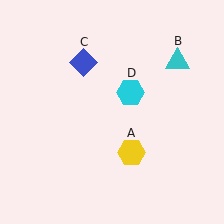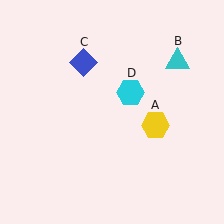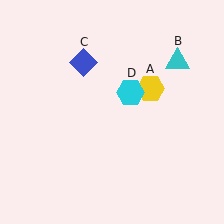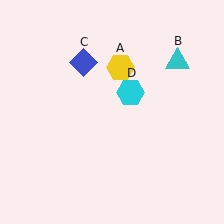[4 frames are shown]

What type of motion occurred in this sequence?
The yellow hexagon (object A) rotated counterclockwise around the center of the scene.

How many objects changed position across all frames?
1 object changed position: yellow hexagon (object A).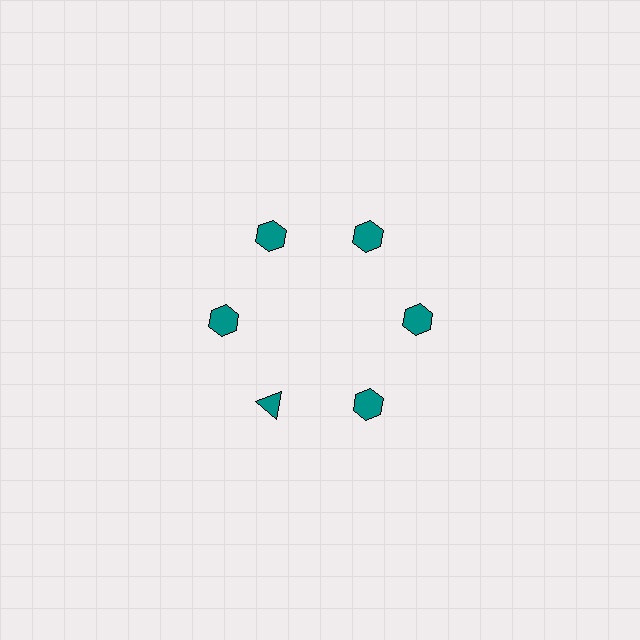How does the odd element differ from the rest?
It has a different shape: triangle instead of hexagon.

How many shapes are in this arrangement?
There are 6 shapes arranged in a ring pattern.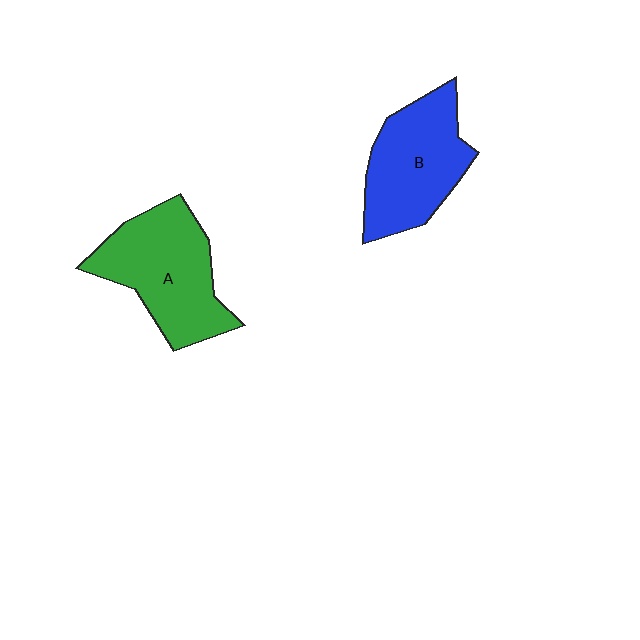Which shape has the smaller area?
Shape B (blue).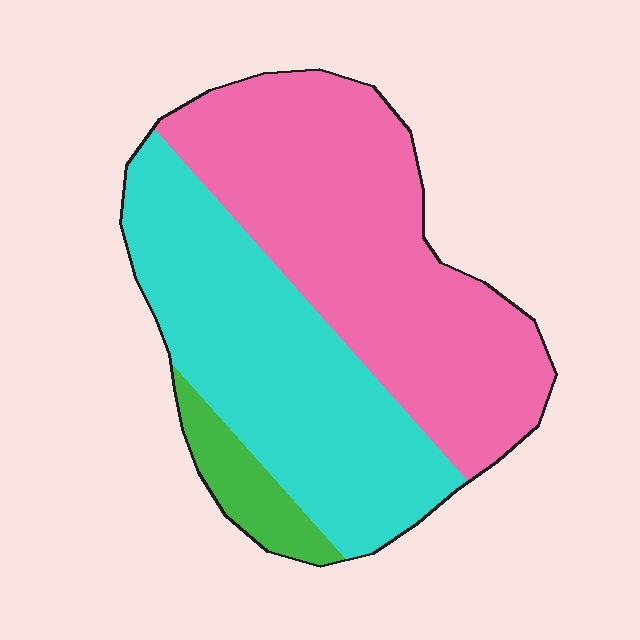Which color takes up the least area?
Green, at roughly 10%.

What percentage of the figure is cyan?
Cyan takes up between a quarter and a half of the figure.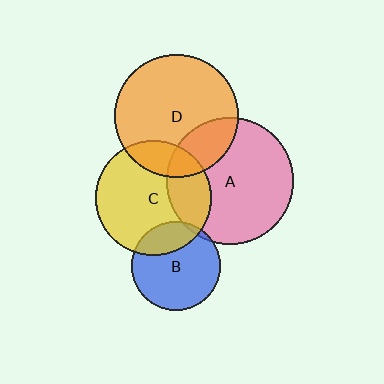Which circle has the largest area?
Circle A (pink).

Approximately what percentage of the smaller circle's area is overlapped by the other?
Approximately 20%.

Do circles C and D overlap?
Yes.